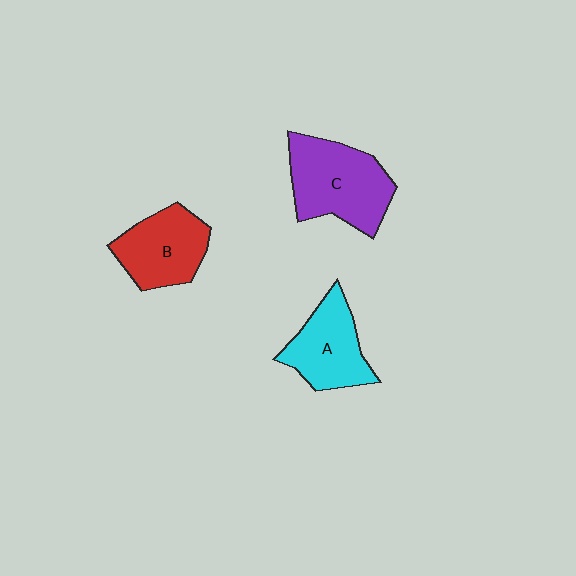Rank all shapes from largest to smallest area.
From largest to smallest: C (purple), B (red), A (cyan).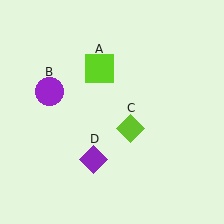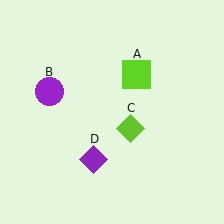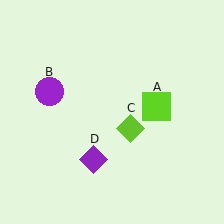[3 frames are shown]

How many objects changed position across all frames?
1 object changed position: lime square (object A).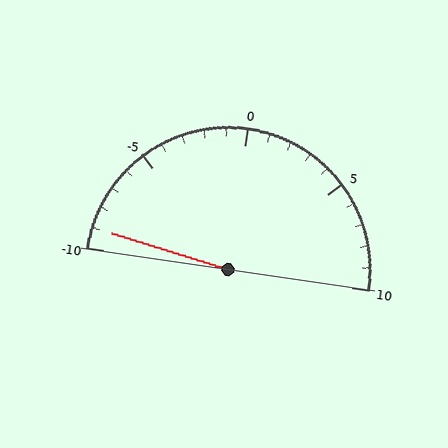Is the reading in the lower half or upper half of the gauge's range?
The reading is in the lower half of the range (-10 to 10).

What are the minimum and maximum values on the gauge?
The gauge ranges from -10 to 10.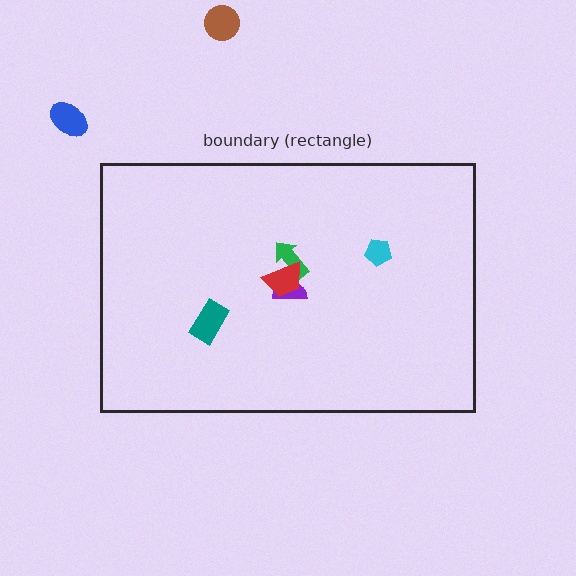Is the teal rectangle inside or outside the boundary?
Inside.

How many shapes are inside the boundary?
5 inside, 2 outside.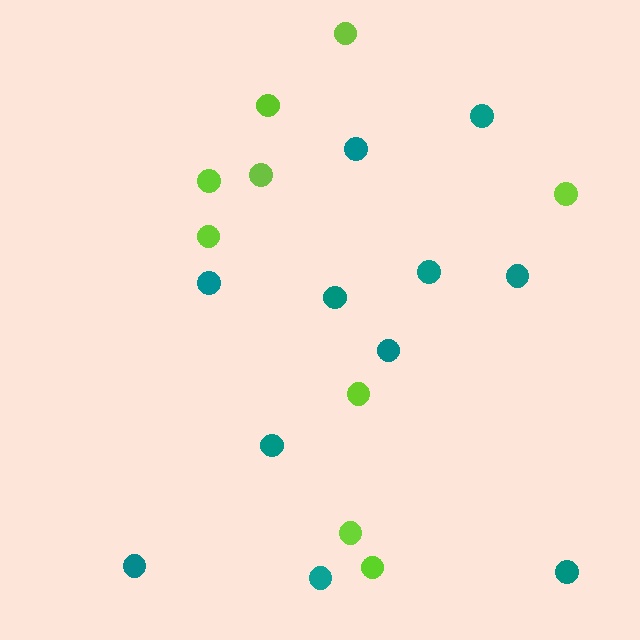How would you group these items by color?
There are 2 groups: one group of lime circles (9) and one group of teal circles (11).